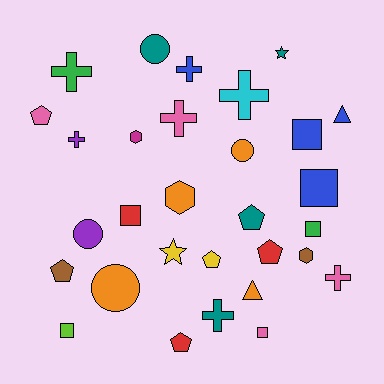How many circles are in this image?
There are 4 circles.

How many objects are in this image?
There are 30 objects.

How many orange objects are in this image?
There are 4 orange objects.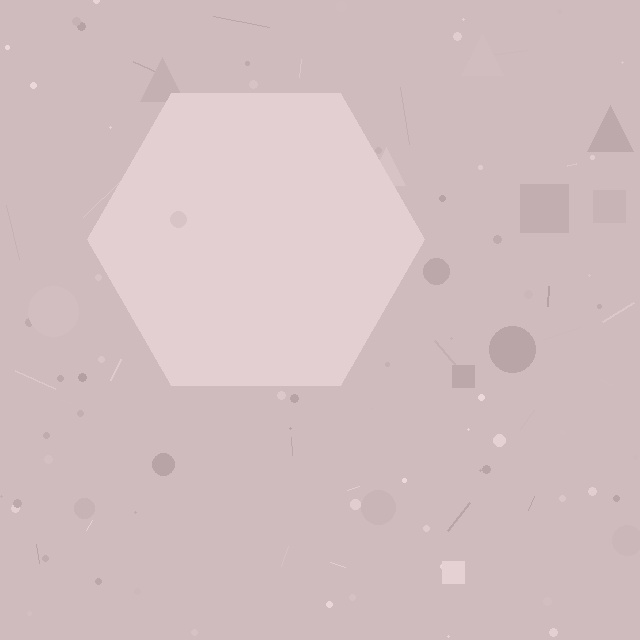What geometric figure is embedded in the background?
A hexagon is embedded in the background.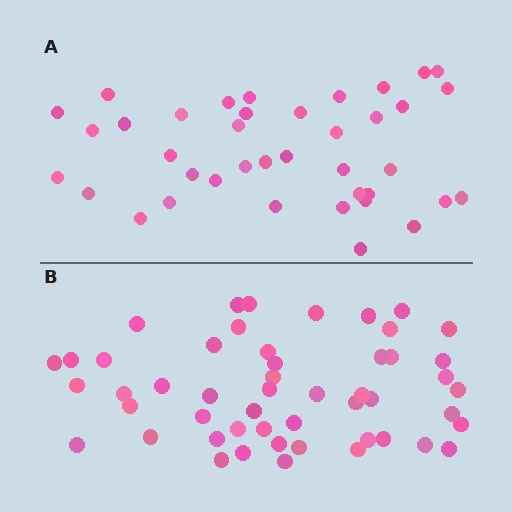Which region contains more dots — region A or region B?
Region B (the bottom region) has more dots.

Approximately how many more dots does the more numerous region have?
Region B has roughly 12 or so more dots than region A.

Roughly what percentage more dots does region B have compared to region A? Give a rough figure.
About 30% more.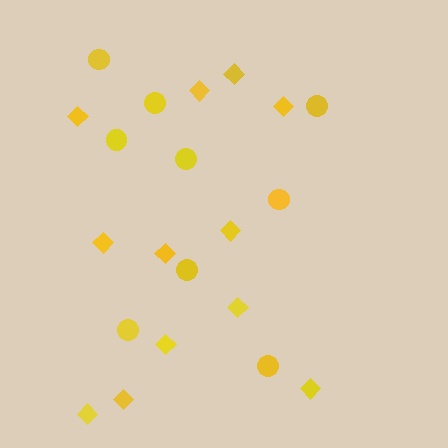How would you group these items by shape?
There are 2 groups: one group of diamonds (12) and one group of circles (9).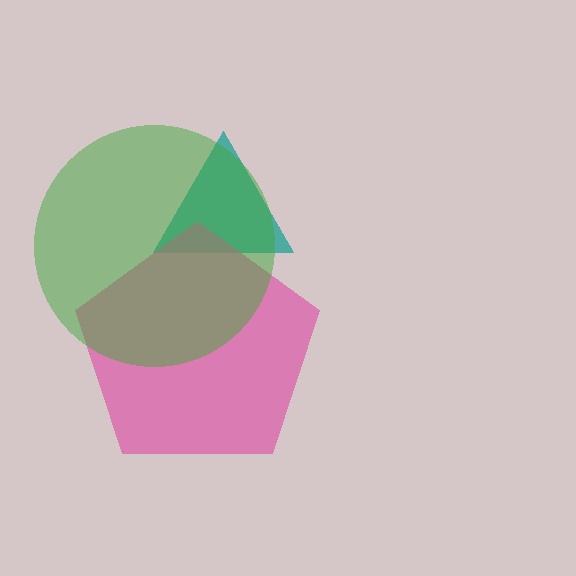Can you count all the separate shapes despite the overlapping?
Yes, there are 3 separate shapes.